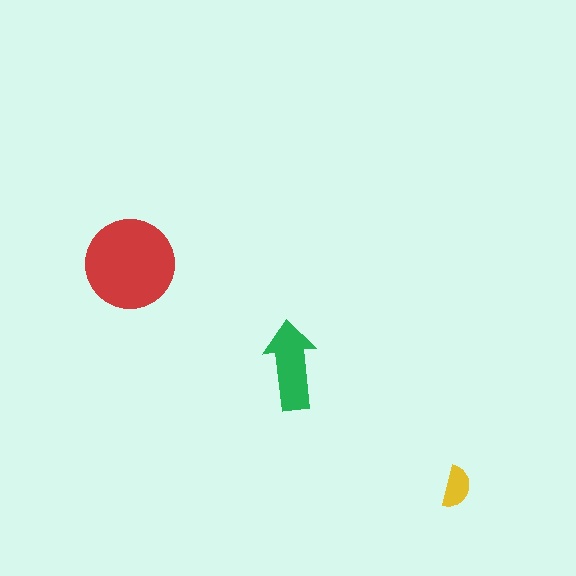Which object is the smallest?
The yellow semicircle.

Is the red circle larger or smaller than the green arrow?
Larger.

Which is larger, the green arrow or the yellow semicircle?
The green arrow.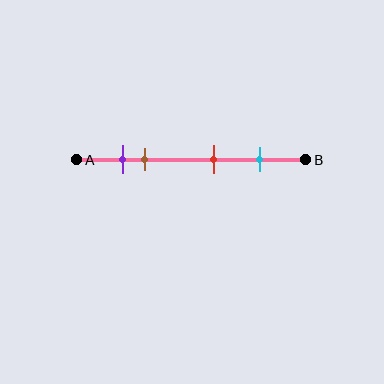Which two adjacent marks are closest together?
The purple and brown marks are the closest adjacent pair.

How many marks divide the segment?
There are 4 marks dividing the segment.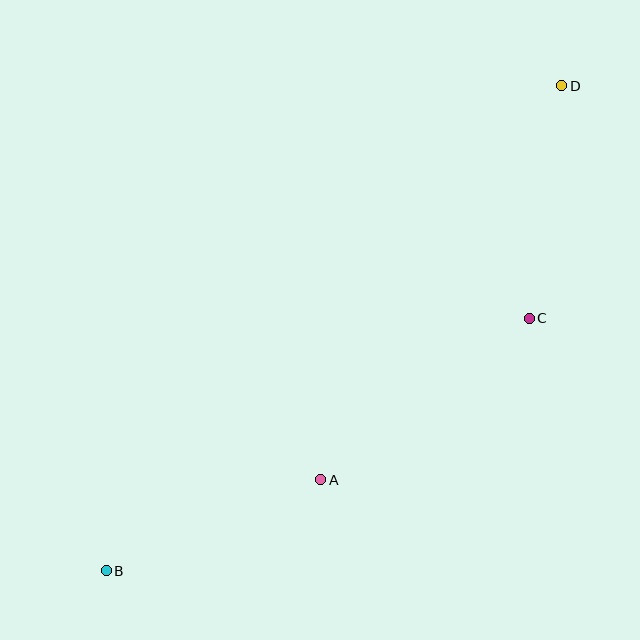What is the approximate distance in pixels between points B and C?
The distance between B and C is approximately 493 pixels.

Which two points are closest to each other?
Points A and B are closest to each other.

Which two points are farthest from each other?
Points B and D are farthest from each other.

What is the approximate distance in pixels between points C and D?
The distance between C and D is approximately 235 pixels.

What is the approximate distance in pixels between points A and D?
The distance between A and D is approximately 462 pixels.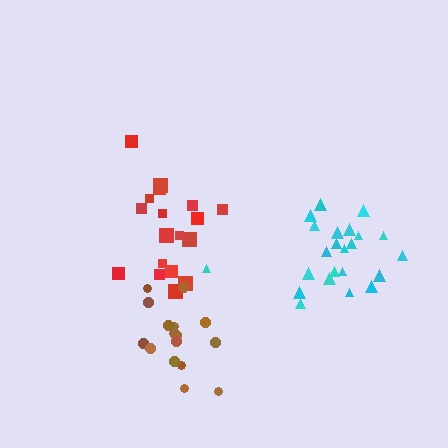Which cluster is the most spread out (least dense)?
Red.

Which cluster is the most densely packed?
Cyan.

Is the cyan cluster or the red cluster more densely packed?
Cyan.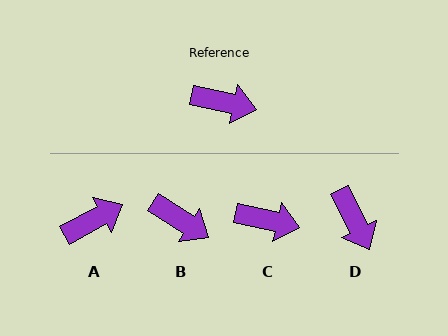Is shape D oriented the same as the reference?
No, it is off by about 51 degrees.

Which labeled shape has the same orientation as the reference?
C.